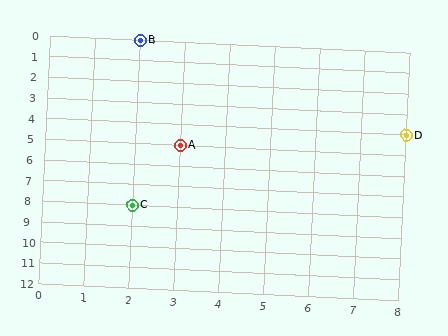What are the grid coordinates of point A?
Point A is at grid coordinates (3, 5).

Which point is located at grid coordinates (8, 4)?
Point D is at (8, 4).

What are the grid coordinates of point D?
Point D is at grid coordinates (8, 4).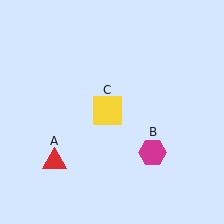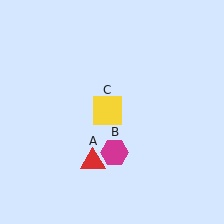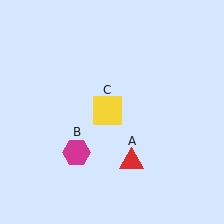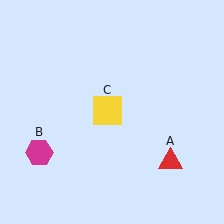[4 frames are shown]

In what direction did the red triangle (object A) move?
The red triangle (object A) moved right.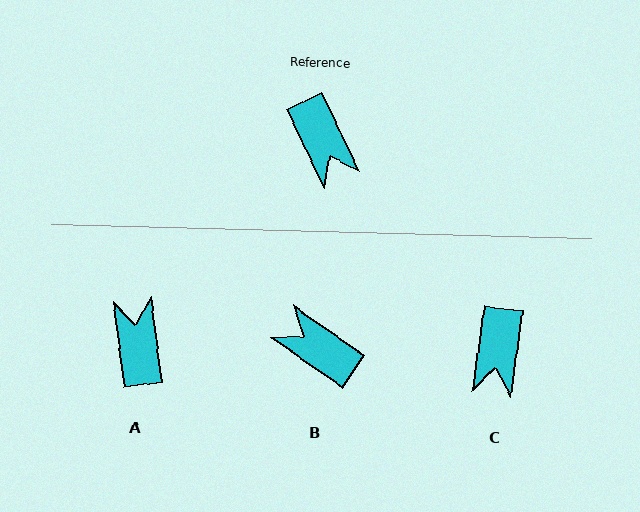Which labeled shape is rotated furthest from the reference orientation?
A, about 162 degrees away.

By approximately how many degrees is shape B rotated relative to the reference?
Approximately 151 degrees clockwise.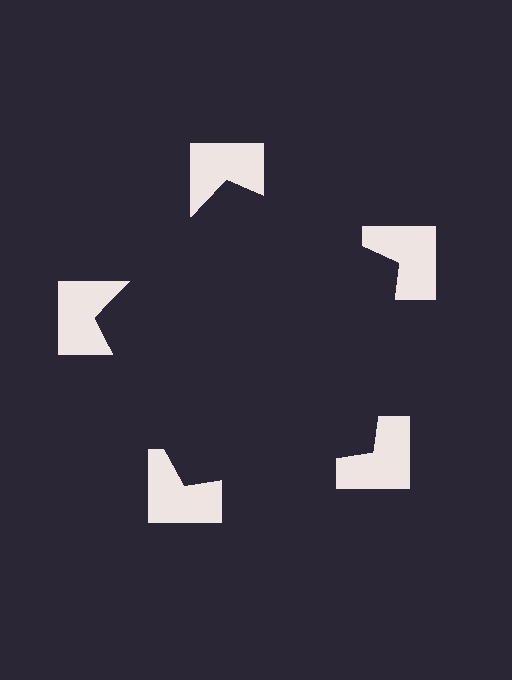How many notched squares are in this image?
There are 5 — one at each vertex of the illusory pentagon.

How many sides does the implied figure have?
5 sides.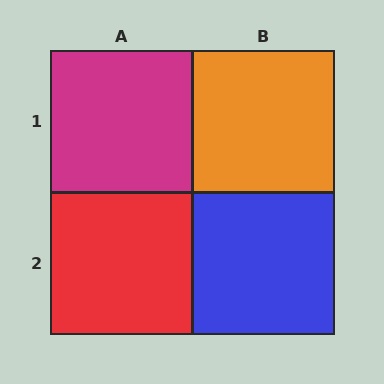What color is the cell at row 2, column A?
Red.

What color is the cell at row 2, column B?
Blue.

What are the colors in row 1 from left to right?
Magenta, orange.